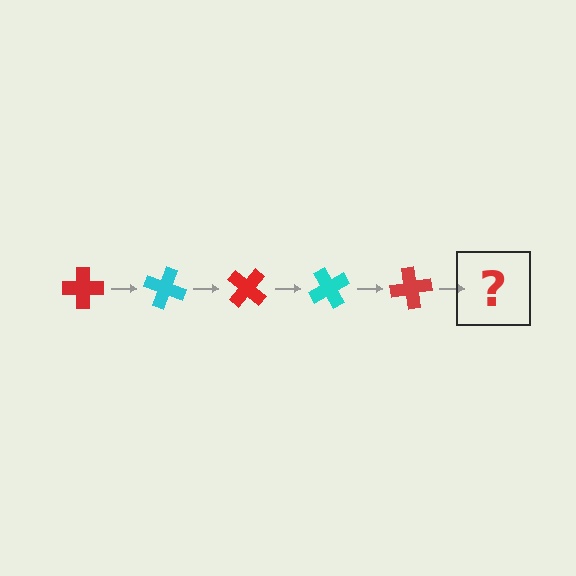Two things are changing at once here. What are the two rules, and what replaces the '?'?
The two rules are that it rotates 20 degrees each step and the color cycles through red and cyan. The '?' should be a cyan cross, rotated 100 degrees from the start.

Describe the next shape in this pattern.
It should be a cyan cross, rotated 100 degrees from the start.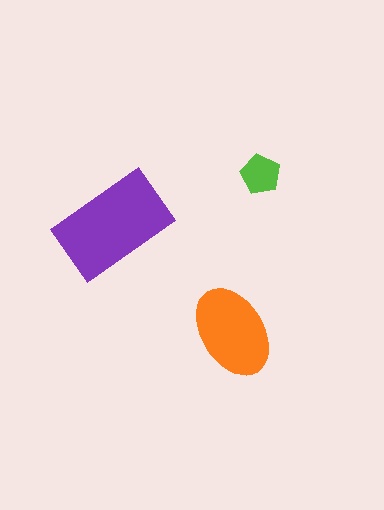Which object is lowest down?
The orange ellipse is bottommost.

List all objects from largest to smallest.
The purple rectangle, the orange ellipse, the lime pentagon.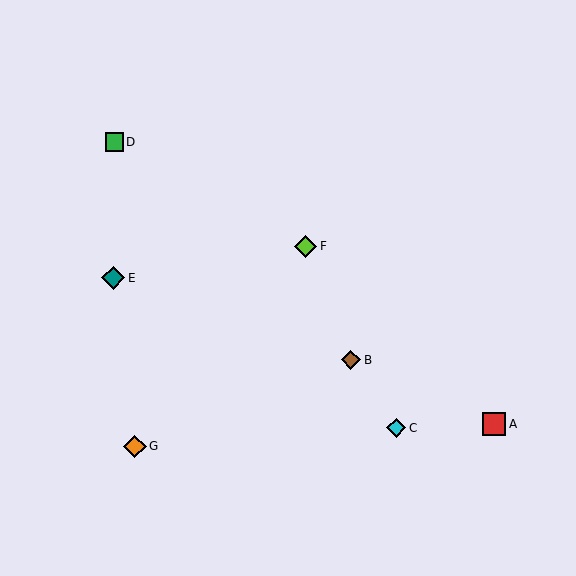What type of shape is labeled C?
Shape C is a cyan diamond.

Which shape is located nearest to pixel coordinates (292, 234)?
The lime diamond (labeled F) at (305, 246) is nearest to that location.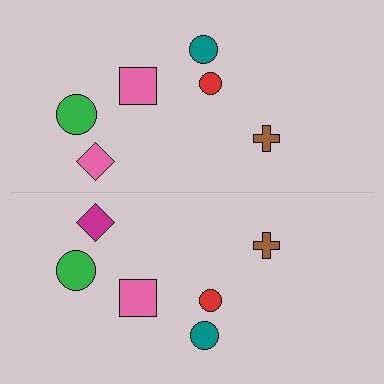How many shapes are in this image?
There are 12 shapes in this image.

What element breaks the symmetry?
The magenta diamond on the bottom side breaks the symmetry — its mirror counterpart is pink.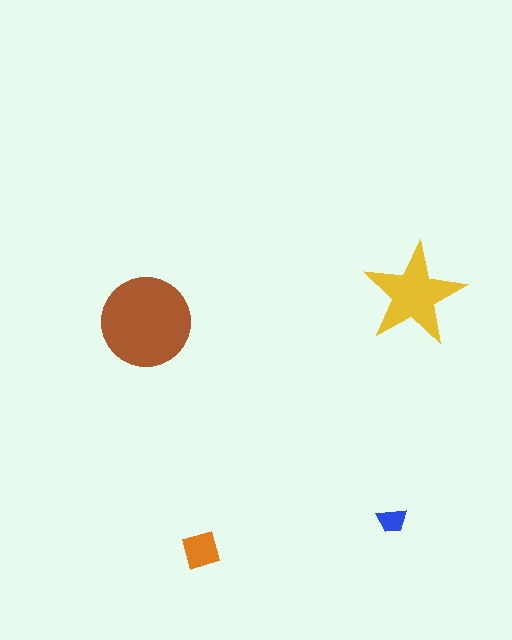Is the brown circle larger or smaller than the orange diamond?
Larger.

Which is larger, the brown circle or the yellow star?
The brown circle.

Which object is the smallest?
The blue trapezoid.